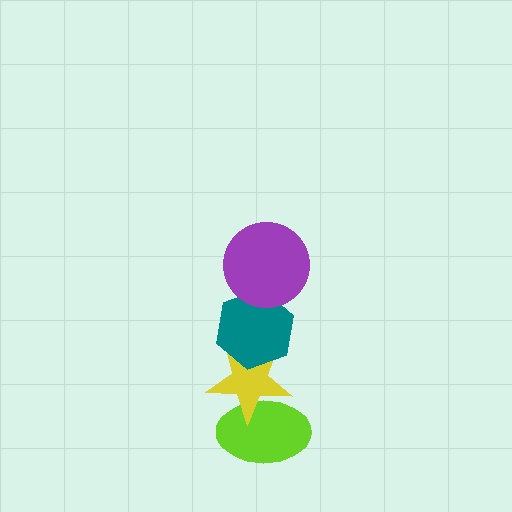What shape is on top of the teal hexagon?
The purple circle is on top of the teal hexagon.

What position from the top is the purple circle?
The purple circle is 1st from the top.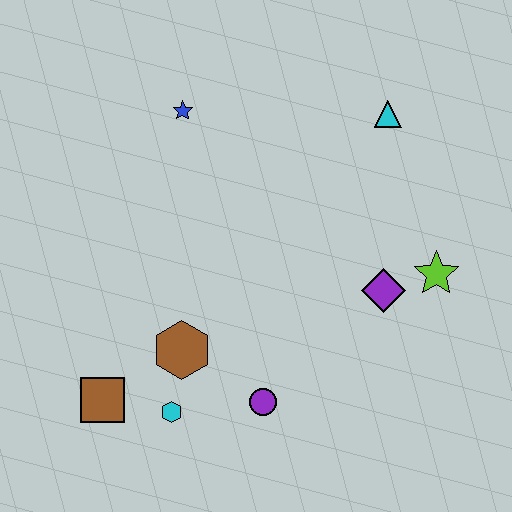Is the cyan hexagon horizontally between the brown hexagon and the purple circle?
No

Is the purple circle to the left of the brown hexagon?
No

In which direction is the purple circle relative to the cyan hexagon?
The purple circle is to the right of the cyan hexagon.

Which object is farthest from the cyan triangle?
The brown square is farthest from the cyan triangle.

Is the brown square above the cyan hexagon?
Yes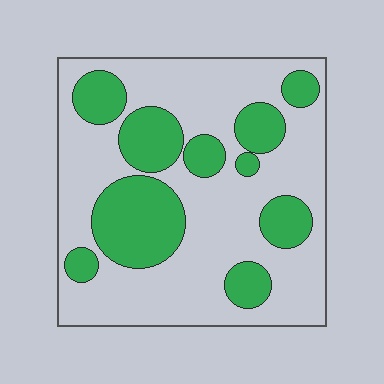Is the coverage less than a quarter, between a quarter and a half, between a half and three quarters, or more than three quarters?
Between a quarter and a half.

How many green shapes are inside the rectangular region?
10.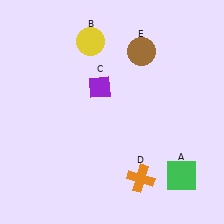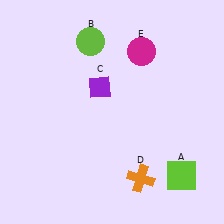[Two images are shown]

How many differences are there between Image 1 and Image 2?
There are 3 differences between the two images.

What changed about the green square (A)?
In Image 1, A is green. In Image 2, it changed to lime.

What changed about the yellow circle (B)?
In Image 1, B is yellow. In Image 2, it changed to lime.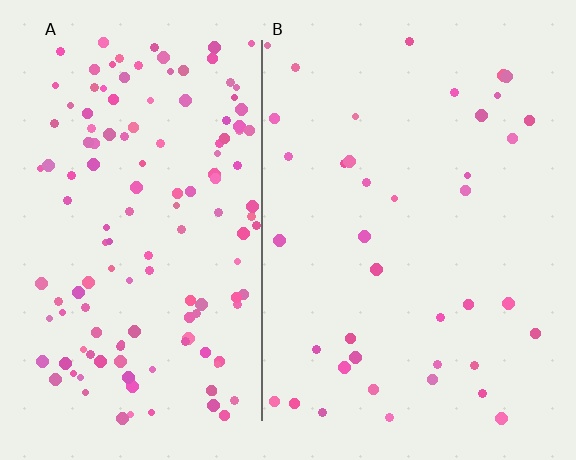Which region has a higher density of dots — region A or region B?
A (the left).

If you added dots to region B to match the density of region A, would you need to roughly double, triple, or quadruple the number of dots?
Approximately quadruple.